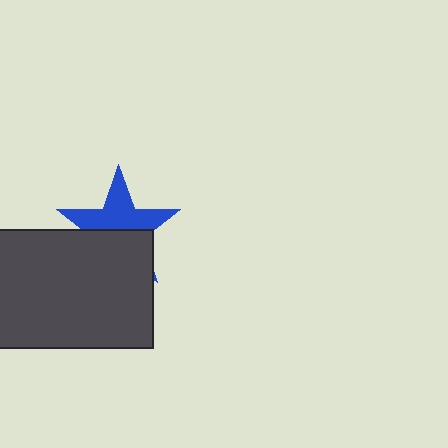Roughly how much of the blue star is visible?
About half of it is visible (roughly 54%).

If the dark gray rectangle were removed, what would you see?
You would see the complete blue star.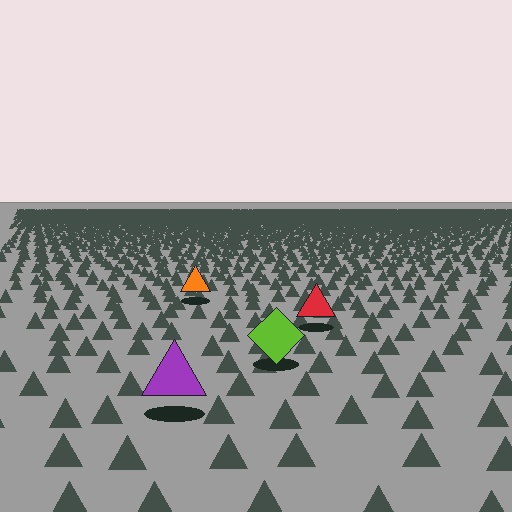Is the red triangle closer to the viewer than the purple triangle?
No. The purple triangle is closer — you can tell from the texture gradient: the ground texture is coarser near it.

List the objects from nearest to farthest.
From nearest to farthest: the purple triangle, the lime diamond, the red triangle, the orange triangle.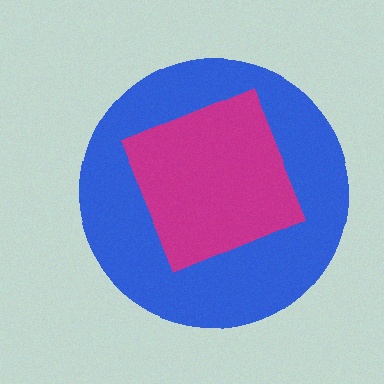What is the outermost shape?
The blue circle.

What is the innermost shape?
The magenta diamond.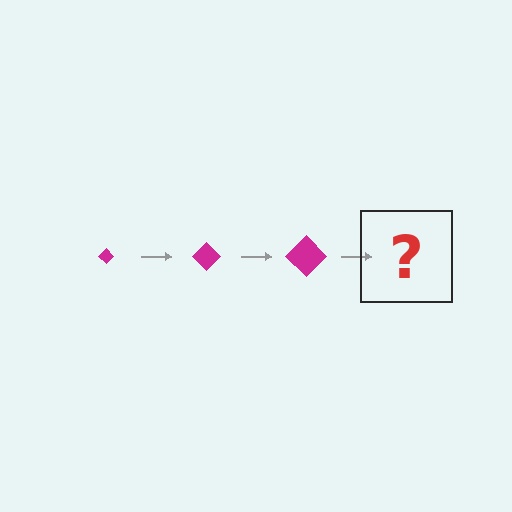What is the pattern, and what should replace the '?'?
The pattern is that the diamond gets progressively larger each step. The '?' should be a magenta diamond, larger than the previous one.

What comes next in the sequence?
The next element should be a magenta diamond, larger than the previous one.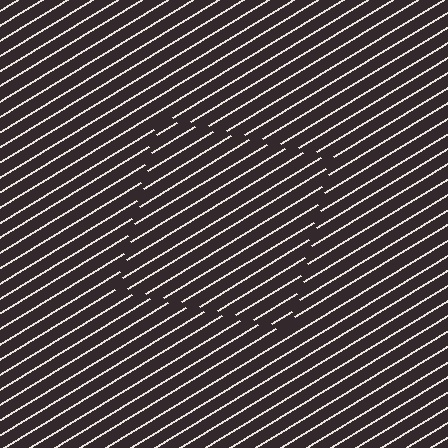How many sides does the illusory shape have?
4 sides — the line-ends trace a square.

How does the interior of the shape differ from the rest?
The interior of the shape contains the same grating, shifted by half a period — the contour is defined by the phase discontinuity where line-ends from the inner and outer gratings abut.